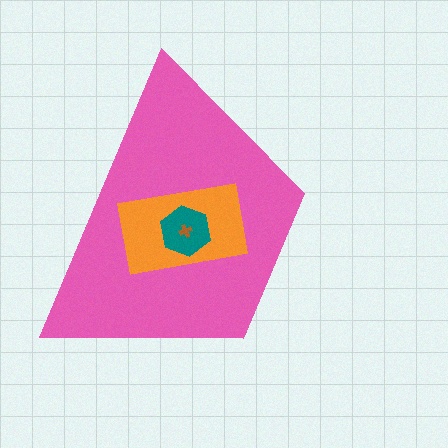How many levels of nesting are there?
4.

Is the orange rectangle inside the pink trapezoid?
Yes.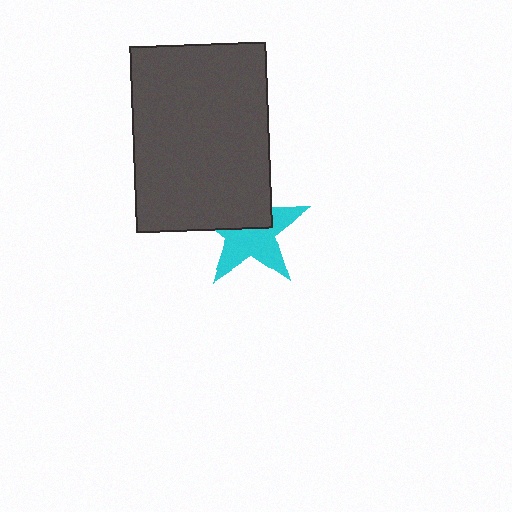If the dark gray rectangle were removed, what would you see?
You would see the complete cyan star.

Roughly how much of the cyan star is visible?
About half of it is visible (roughly 56%).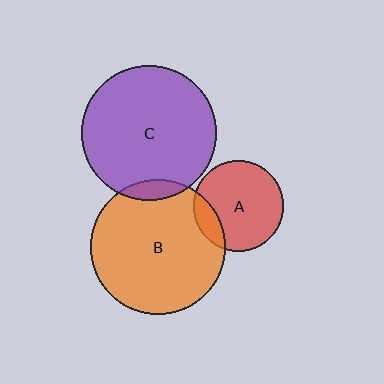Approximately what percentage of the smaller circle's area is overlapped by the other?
Approximately 15%.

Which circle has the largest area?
Circle C (purple).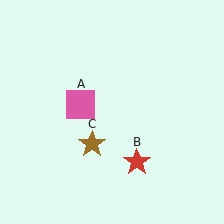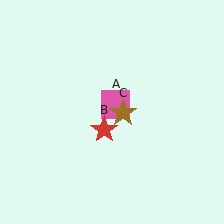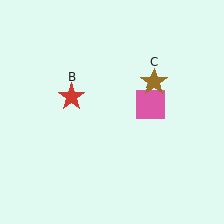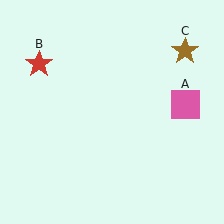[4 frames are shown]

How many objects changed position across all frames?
3 objects changed position: pink square (object A), red star (object B), brown star (object C).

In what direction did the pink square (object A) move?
The pink square (object A) moved right.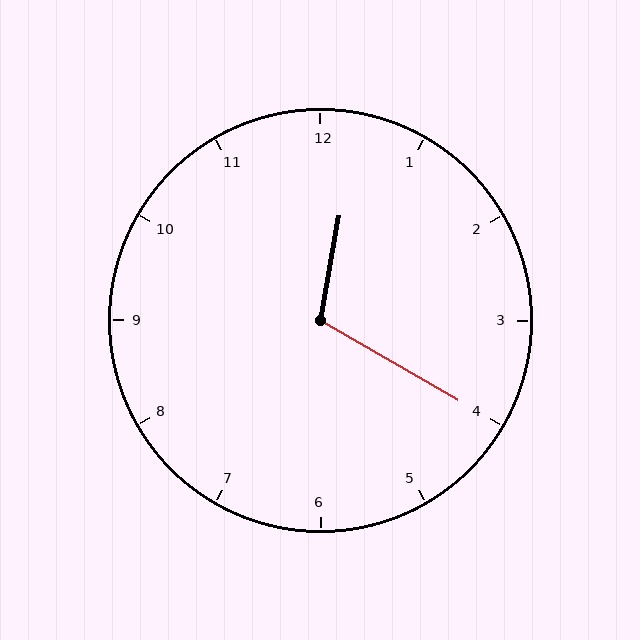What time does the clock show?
12:20.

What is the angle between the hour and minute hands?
Approximately 110 degrees.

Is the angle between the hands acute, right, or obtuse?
It is obtuse.